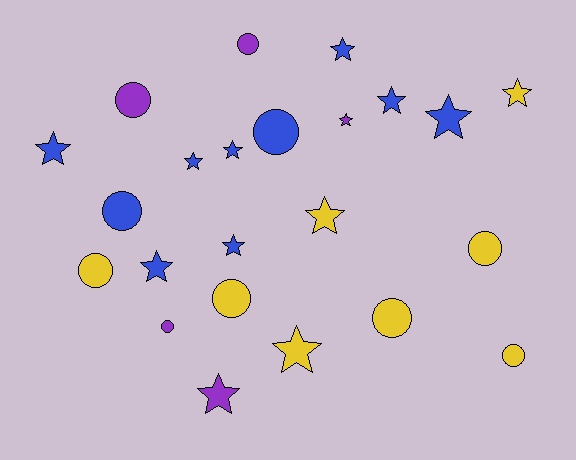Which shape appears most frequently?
Star, with 13 objects.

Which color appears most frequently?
Blue, with 10 objects.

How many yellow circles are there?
There are 5 yellow circles.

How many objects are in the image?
There are 23 objects.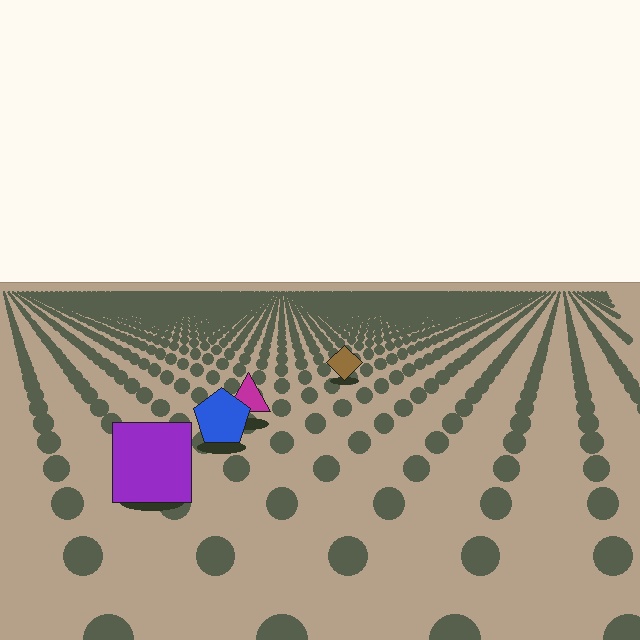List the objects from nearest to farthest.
From nearest to farthest: the purple square, the blue pentagon, the magenta triangle, the brown diamond.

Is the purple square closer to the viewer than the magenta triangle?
Yes. The purple square is closer — you can tell from the texture gradient: the ground texture is coarser near it.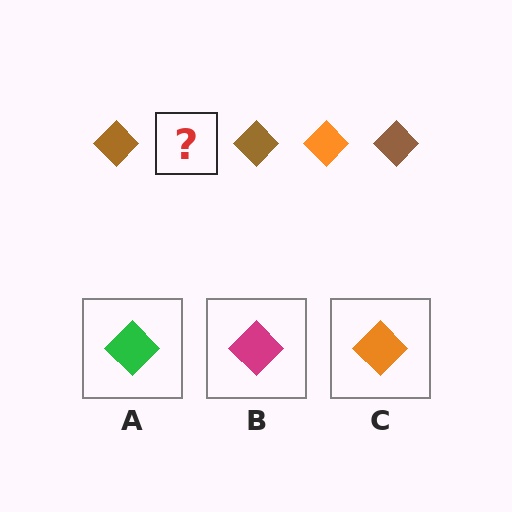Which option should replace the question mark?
Option C.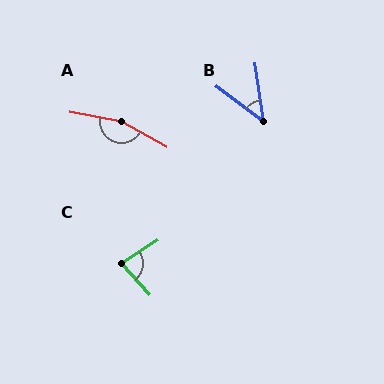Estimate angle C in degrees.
Approximately 81 degrees.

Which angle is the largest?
A, at approximately 161 degrees.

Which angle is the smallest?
B, at approximately 45 degrees.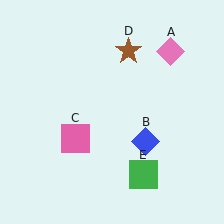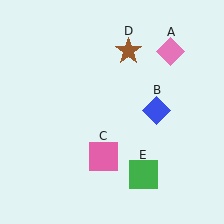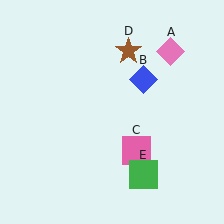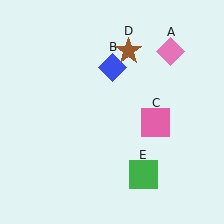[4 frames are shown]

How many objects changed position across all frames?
2 objects changed position: blue diamond (object B), pink square (object C).